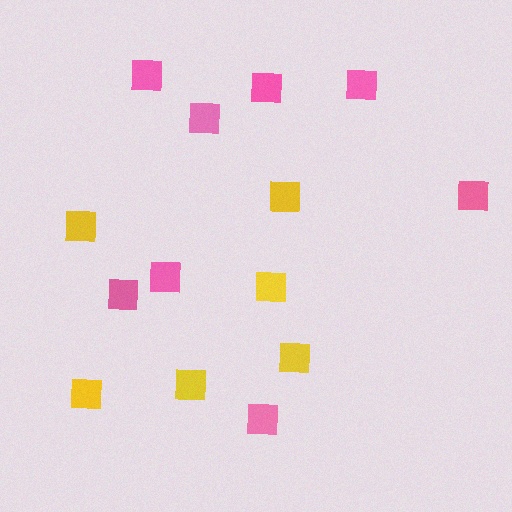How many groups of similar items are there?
There are 2 groups: one group of yellow squares (6) and one group of pink squares (8).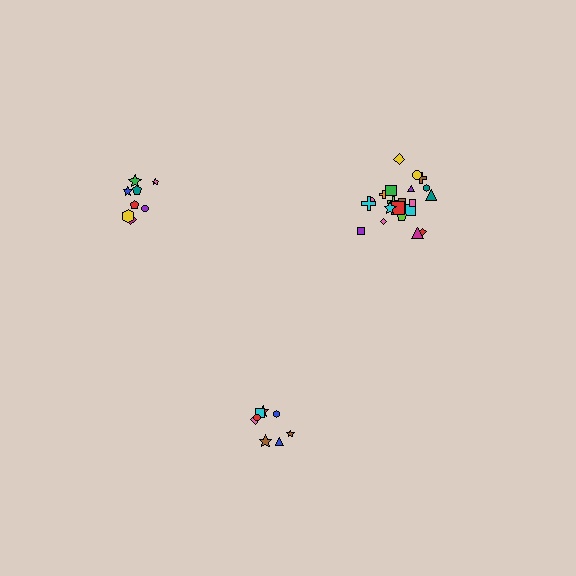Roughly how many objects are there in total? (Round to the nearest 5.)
Roughly 40 objects in total.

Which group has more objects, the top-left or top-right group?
The top-right group.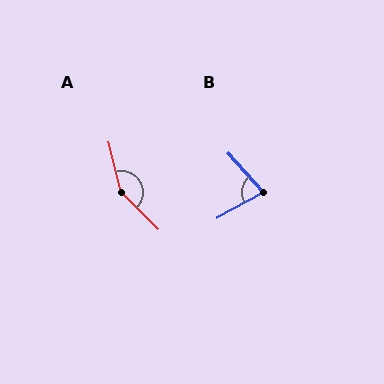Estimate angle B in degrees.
Approximately 77 degrees.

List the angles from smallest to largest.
B (77°), A (150°).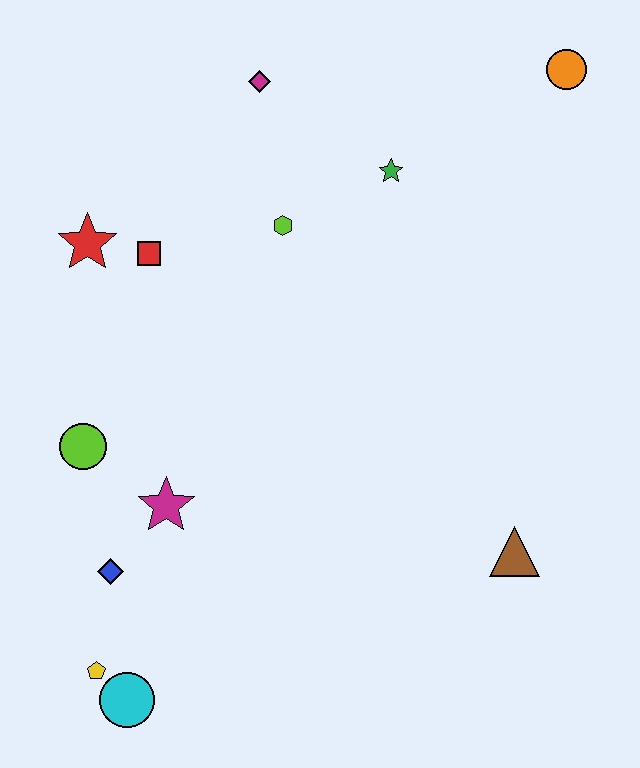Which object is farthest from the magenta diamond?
The cyan circle is farthest from the magenta diamond.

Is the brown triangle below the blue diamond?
No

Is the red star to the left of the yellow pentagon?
Yes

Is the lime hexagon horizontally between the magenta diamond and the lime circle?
No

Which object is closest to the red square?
The red star is closest to the red square.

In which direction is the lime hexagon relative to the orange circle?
The lime hexagon is to the left of the orange circle.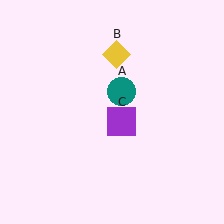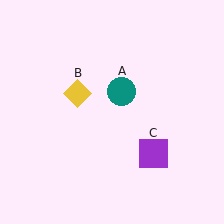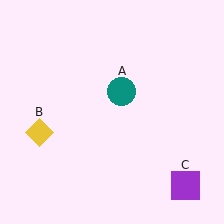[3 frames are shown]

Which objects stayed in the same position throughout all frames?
Teal circle (object A) remained stationary.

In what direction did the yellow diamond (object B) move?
The yellow diamond (object B) moved down and to the left.